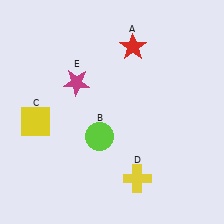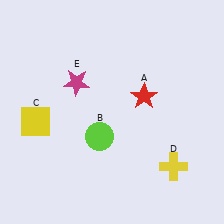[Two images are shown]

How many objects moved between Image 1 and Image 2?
2 objects moved between the two images.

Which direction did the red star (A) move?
The red star (A) moved down.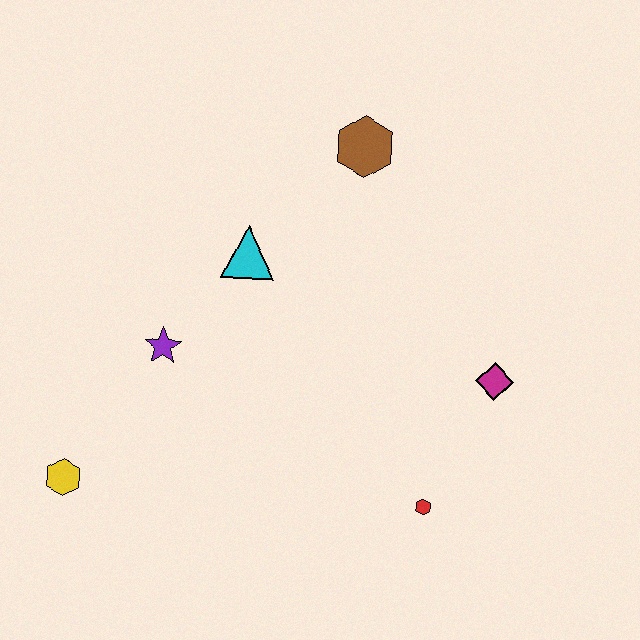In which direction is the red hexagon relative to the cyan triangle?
The red hexagon is below the cyan triangle.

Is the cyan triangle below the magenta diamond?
No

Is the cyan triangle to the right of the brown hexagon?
No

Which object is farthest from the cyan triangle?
The red hexagon is farthest from the cyan triangle.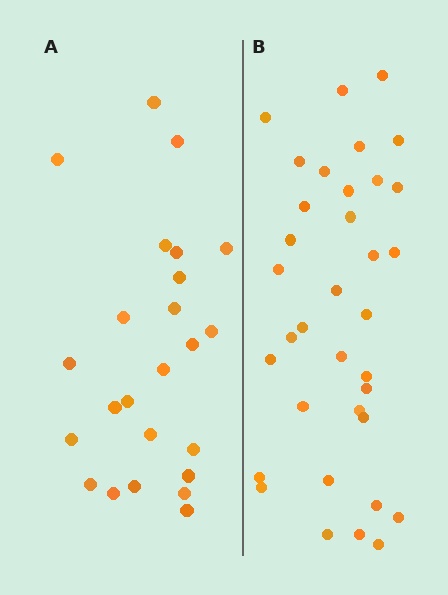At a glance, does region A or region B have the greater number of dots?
Region B (the right region) has more dots.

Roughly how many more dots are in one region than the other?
Region B has roughly 12 or so more dots than region A.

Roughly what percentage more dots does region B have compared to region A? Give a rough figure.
About 45% more.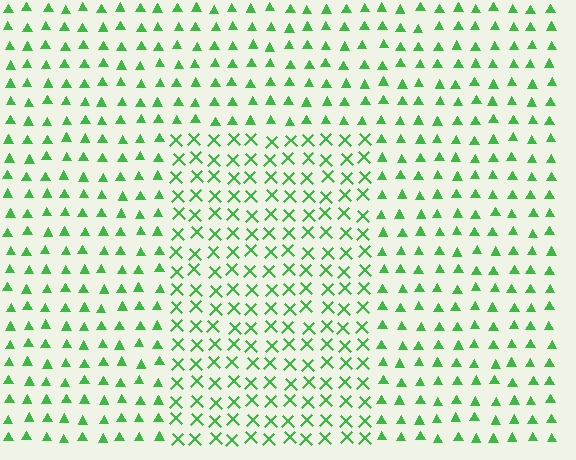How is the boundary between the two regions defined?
The boundary is defined by a change in element shape: X marks inside vs. triangles outside. All elements share the same color and spacing.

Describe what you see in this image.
The image is filled with small green elements arranged in a uniform grid. A rectangle-shaped region contains X marks, while the surrounding area contains triangles. The boundary is defined purely by the change in element shape.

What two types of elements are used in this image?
The image uses X marks inside the rectangle region and triangles outside it.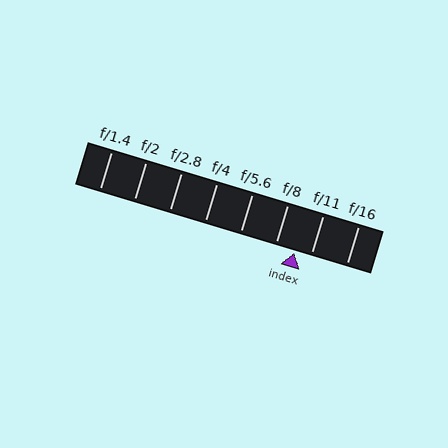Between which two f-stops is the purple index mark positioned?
The index mark is between f/8 and f/11.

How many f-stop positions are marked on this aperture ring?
There are 8 f-stop positions marked.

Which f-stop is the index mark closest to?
The index mark is closest to f/11.